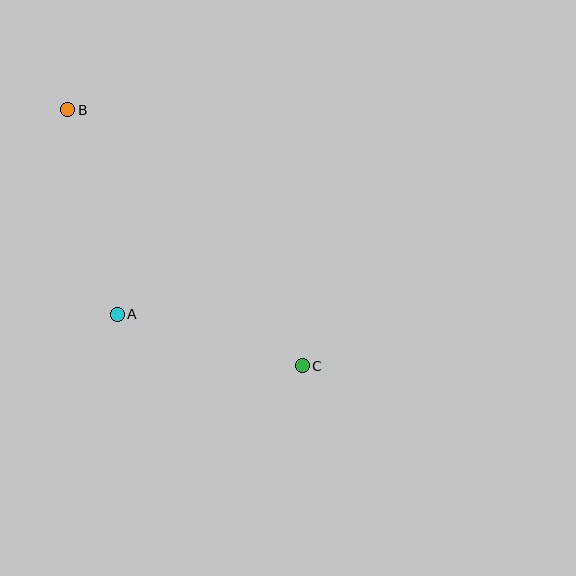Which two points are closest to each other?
Points A and C are closest to each other.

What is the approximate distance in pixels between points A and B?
The distance between A and B is approximately 210 pixels.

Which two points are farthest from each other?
Points B and C are farthest from each other.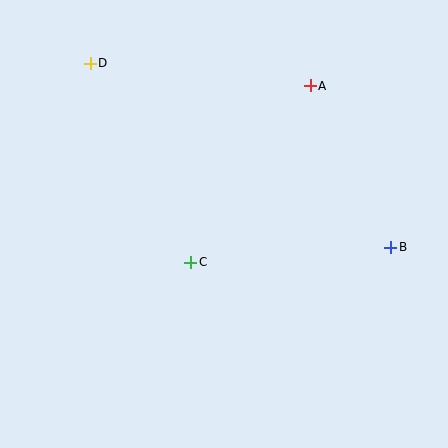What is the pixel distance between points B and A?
The distance between B and A is 180 pixels.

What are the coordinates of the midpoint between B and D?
The midpoint between B and D is at (241, 155).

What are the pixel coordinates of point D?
Point D is at (90, 63).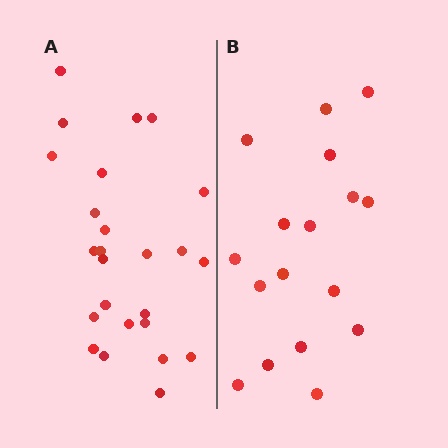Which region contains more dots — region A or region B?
Region A (the left region) has more dots.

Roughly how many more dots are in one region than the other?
Region A has roughly 8 or so more dots than region B.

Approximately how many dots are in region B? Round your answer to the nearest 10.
About 20 dots. (The exact count is 17, which rounds to 20.)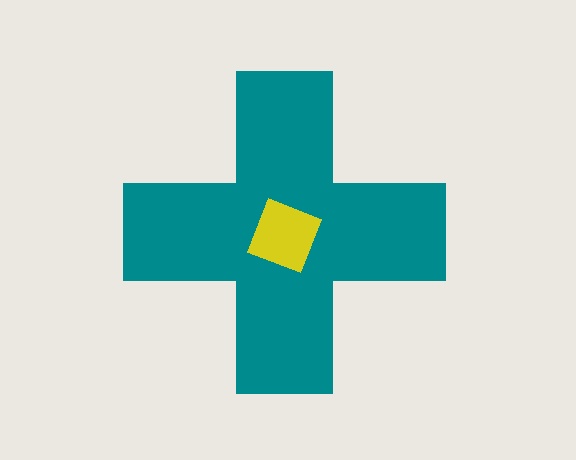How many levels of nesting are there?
2.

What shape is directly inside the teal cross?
The yellow square.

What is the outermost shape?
The teal cross.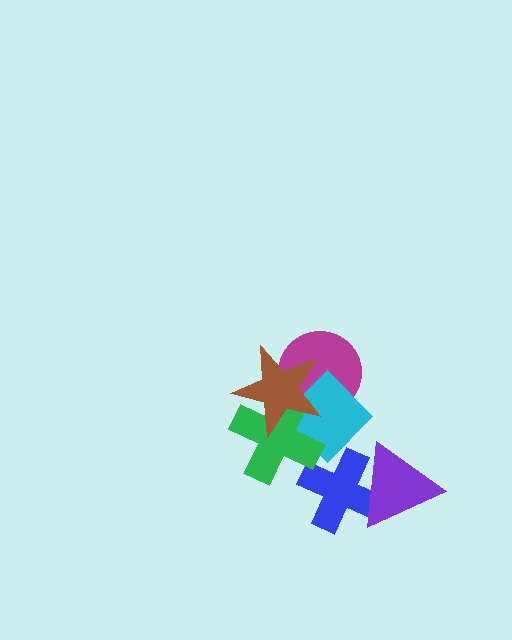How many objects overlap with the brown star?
3 objects overlap with the brown star.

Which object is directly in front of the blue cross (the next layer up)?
The cyan diamond is directly in front of the blue cross.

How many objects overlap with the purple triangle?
1 object overlaps with the purple triangle.